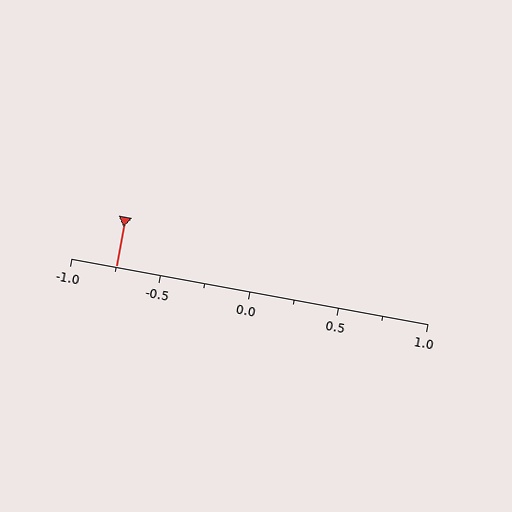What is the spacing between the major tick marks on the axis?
The major ticks are spaced 0.5 apart.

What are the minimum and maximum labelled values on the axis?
The axis runs from -1.0 to 1.0.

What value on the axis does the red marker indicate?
The marker indicates approximately -0.75.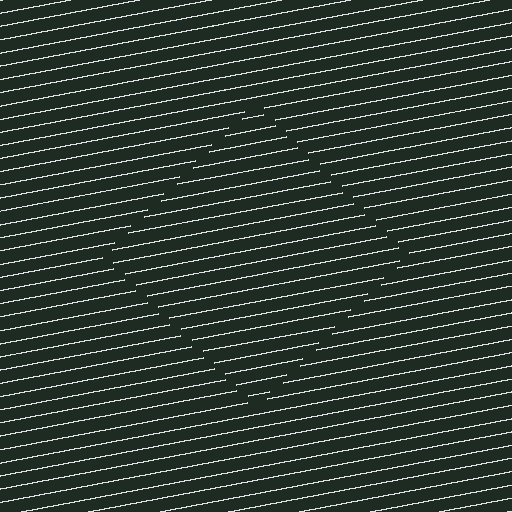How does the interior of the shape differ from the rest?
The interior of the shape contains the same grating, shifted by half a period — the contour is defined by the phase discontinuity where line-ends from the inner and outer gratings abut.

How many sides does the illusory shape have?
4 sides — the line-ends trace a square.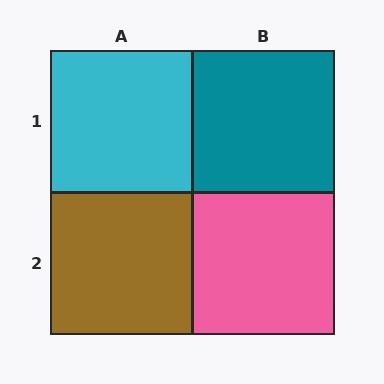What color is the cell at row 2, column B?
Pink.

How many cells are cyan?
1 cell is cyan.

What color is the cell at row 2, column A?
Brown.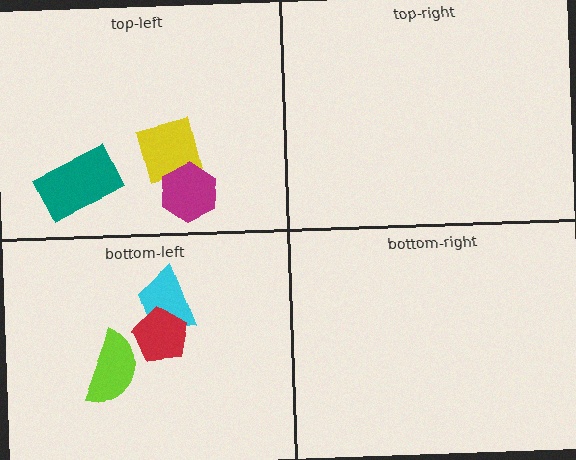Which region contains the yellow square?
The top-left region.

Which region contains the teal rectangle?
The top-left region.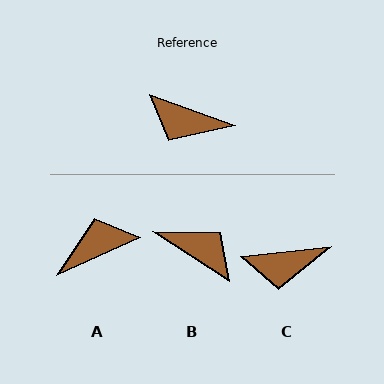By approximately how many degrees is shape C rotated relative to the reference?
Approximately 26 degrees counter-clockwise.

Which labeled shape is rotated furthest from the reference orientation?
B, about 167 degrees away.